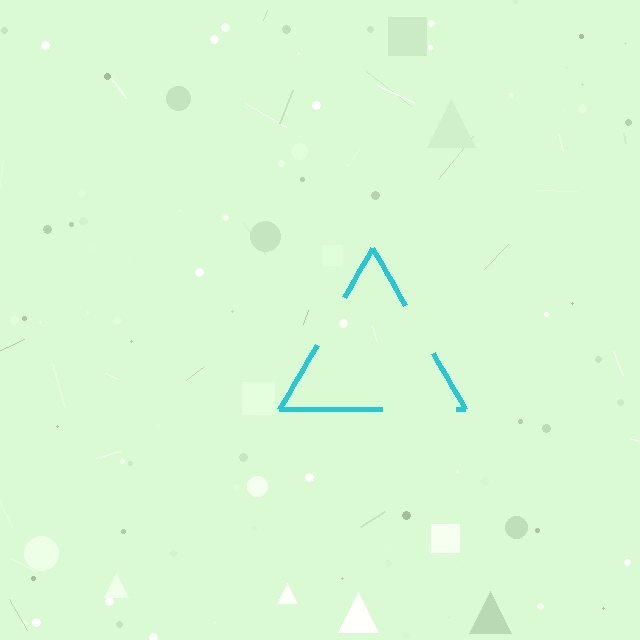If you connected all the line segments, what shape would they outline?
They would outline a triangle.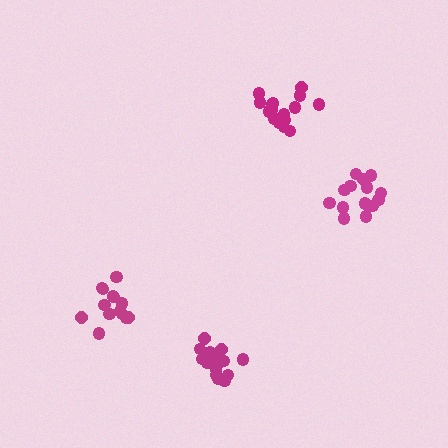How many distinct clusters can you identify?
There are 4 distinct clusters.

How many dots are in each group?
Group 1: 14 dots, Group 2: 14 dots, Group 3: 16 dots, Group 4: 17 dots (61 total).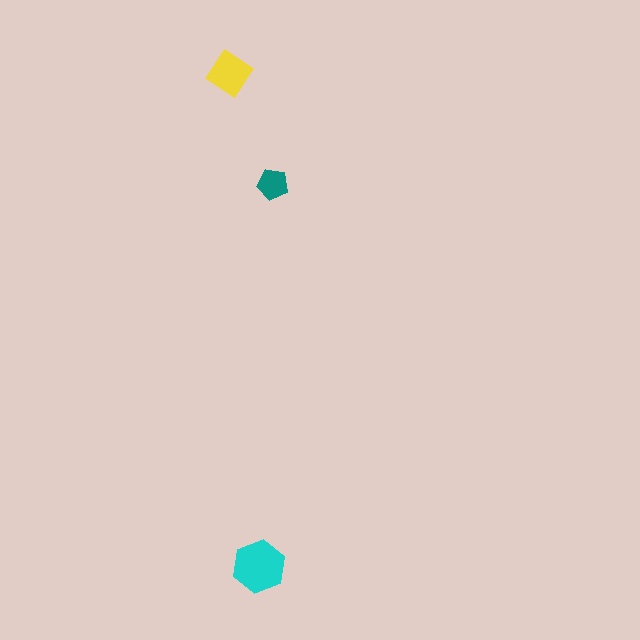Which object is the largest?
The cyan hexagon.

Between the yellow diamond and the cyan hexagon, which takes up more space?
The cyan hexagon.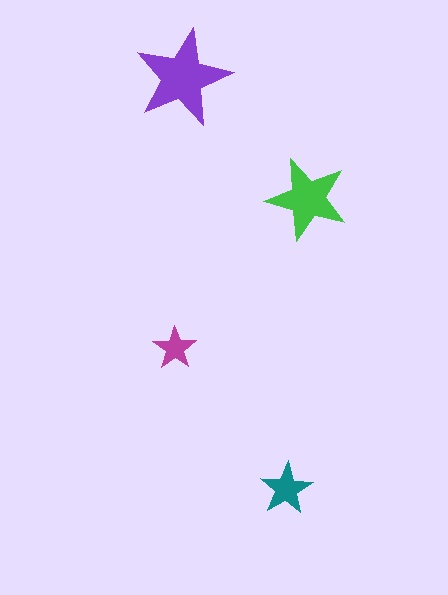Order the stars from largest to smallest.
the purple one, the green one, the teal one, the magenta one.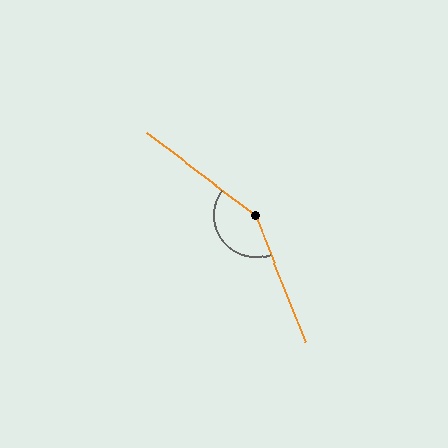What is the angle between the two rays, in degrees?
Approximately 149 degrees.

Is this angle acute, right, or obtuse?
It is obtuse.